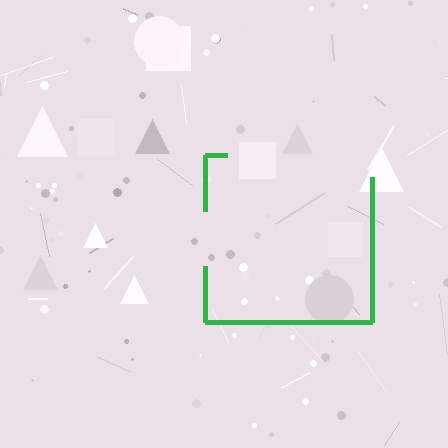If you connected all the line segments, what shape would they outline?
They would outline a square.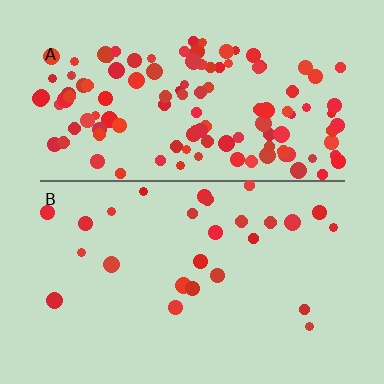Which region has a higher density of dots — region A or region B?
A (the top).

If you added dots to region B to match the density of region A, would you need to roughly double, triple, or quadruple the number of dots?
Approximately quadruple.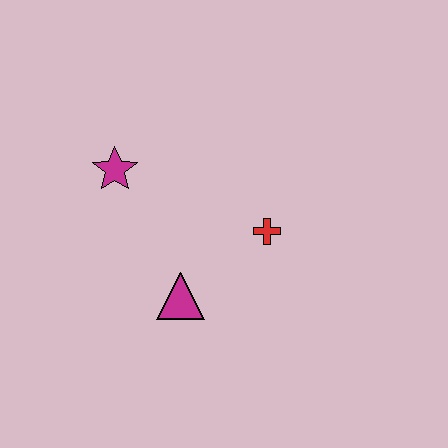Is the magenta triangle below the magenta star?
Yes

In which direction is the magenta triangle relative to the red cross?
The magenta triangle is to the left of the red cross.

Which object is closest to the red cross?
The magenta triangle is closest to the red cross.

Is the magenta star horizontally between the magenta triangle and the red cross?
No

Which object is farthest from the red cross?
The magenta star is farthest from the red cross.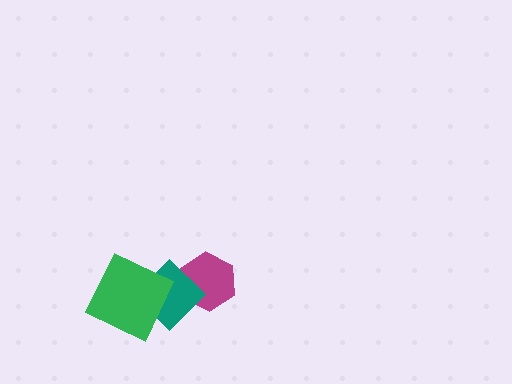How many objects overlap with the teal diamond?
2 objects overlap with the teal diamond.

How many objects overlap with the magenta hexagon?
1 object overlaps with the magenta hexagon.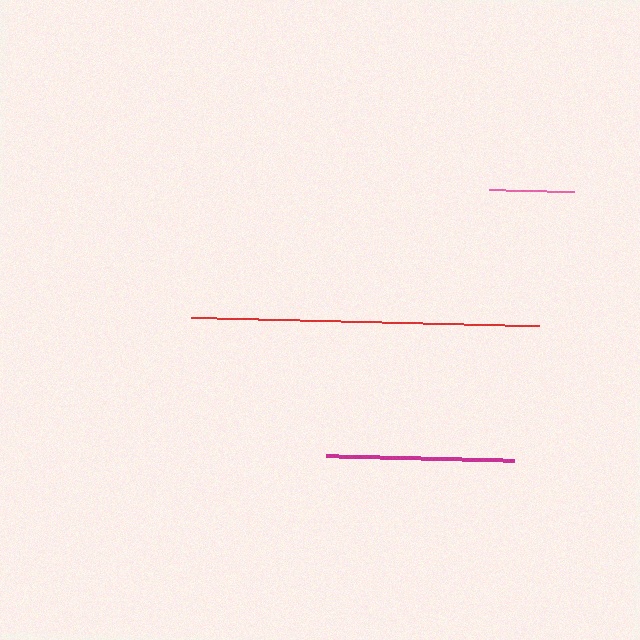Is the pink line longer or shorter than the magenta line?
The magenta line is longer than the pink line.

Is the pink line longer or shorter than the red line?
The red line is longer than the pink line.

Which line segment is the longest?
The red line is the longest at approximately 349 pixels.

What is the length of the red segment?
The red segment is approximately 349 pixels long.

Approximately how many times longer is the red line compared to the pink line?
The red line is approximately 4.1 times the length of the pink line.